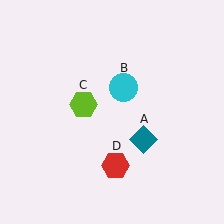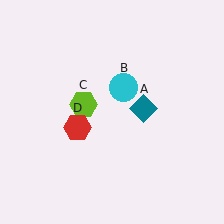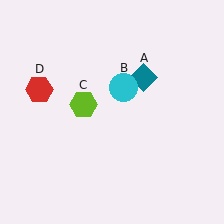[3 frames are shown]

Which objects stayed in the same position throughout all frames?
Cyan circle (object B) and lime hexagon (object C) remained stationary.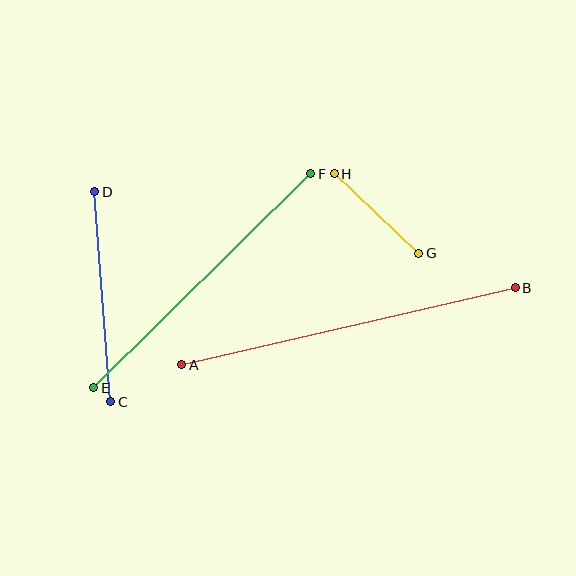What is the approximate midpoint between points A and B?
The midpoint is at approximately (349, 326) pixels.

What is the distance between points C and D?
The distance is approximately 211 pixels.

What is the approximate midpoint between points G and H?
The midpoint is at approximately (377, 214) pixels.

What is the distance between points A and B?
The distance is approximately 342 pixels.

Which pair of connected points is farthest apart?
Points A and B are farthest apart.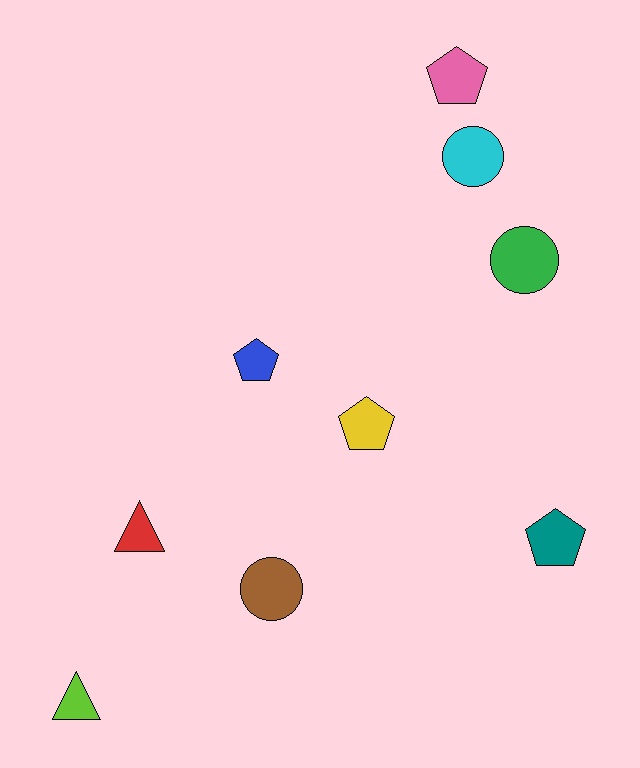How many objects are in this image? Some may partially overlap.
There are 9 objects.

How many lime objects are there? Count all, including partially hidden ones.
There is 1 lime object.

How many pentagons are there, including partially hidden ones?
There are 4 pentagons.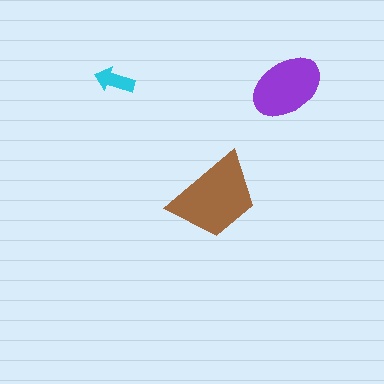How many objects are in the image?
There are 3 objects in the image.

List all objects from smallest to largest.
The cyan arrow, the purple ellipse, the brown trapezoid.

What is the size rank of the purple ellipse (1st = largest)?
2nd.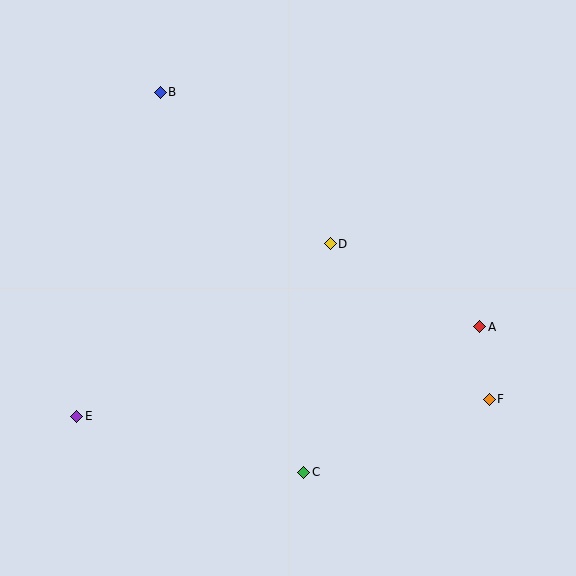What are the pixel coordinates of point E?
Point E is at (77, 416).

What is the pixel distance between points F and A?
The distance between F and A is 73 pixels.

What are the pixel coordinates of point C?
Point C is at (304, 472).